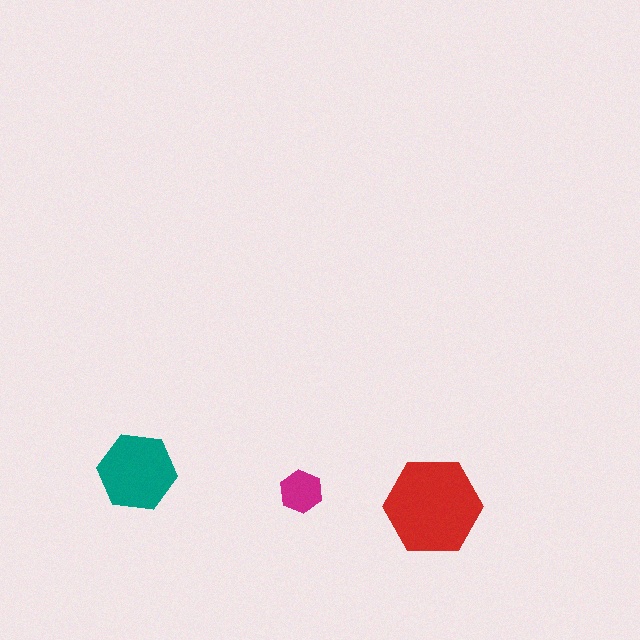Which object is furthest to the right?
The red hexagon is rightmost.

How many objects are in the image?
There are 3 objects in the image.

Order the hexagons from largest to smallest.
the red one, the teal one, the magenta one.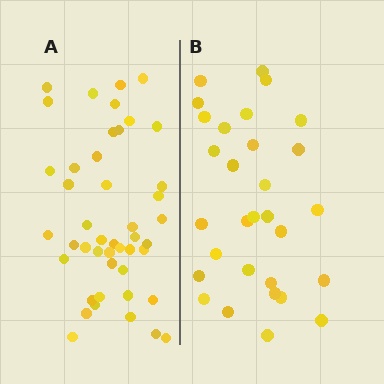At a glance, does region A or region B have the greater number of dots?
Region A (the left region) has more dots.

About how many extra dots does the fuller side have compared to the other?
Region A has approximately 15 more dots than region B.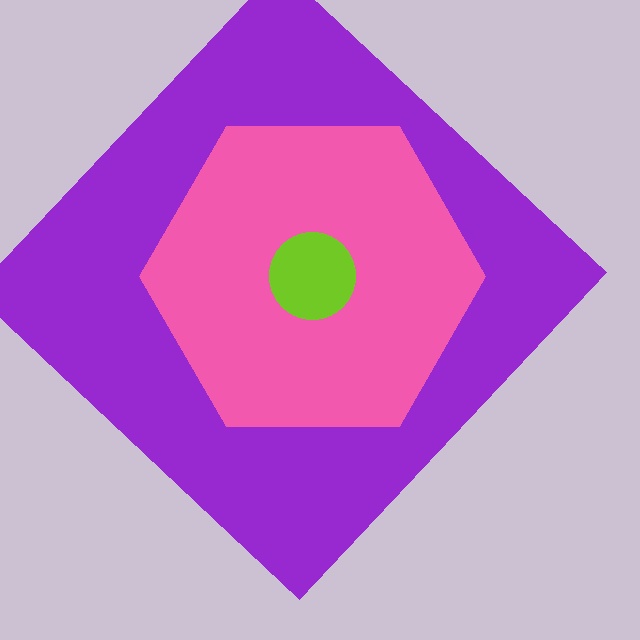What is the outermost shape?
The purple diamond.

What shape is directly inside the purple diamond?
The pink hexagon.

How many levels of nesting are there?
3.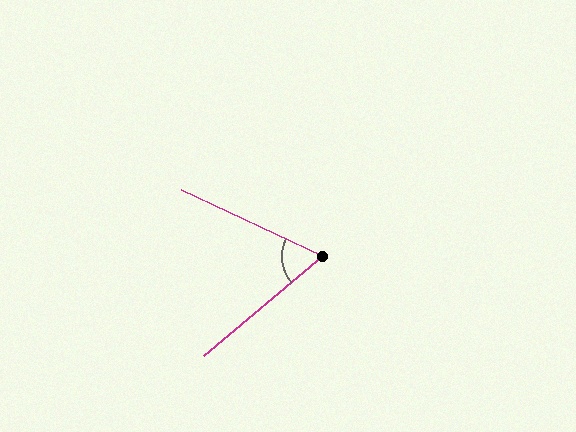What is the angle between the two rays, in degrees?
Approximately 65 degrees.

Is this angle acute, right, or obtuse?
It is acute.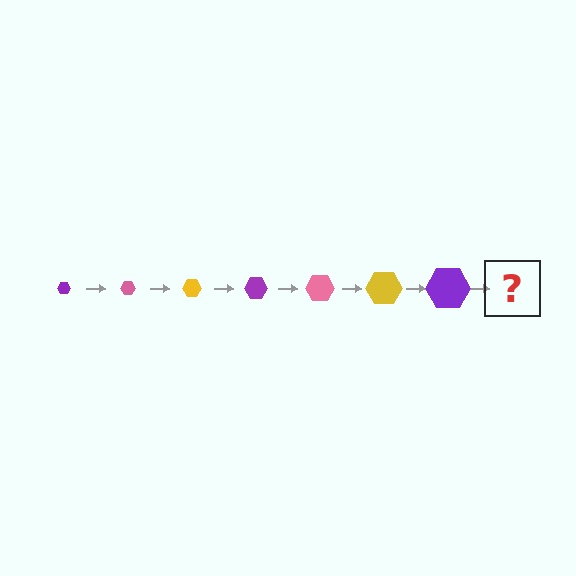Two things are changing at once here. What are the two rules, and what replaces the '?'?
The two rules are that the hexagon grows larger each step and the color cycles through purple, pink, and yellow. The '?' should be a pink hexagon, larger than the previous one.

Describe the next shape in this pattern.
It should be a pink hexagon, larger than the previous one.